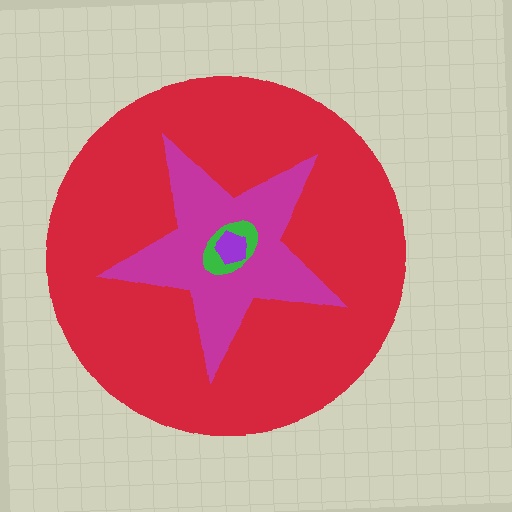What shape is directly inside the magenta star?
The green ellipse.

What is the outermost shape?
The red circle.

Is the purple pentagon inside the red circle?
Yes.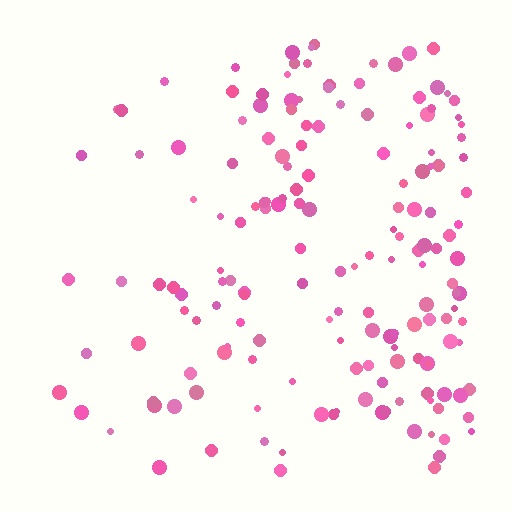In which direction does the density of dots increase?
From left to right, with the right side densest.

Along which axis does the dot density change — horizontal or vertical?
Horizontal.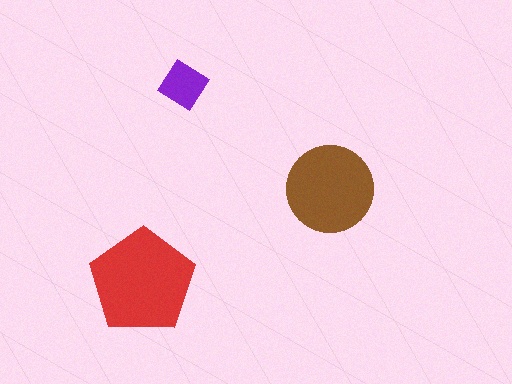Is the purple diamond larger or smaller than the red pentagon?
Smaller.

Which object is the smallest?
The purple diamond.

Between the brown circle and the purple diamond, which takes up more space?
The brown circle.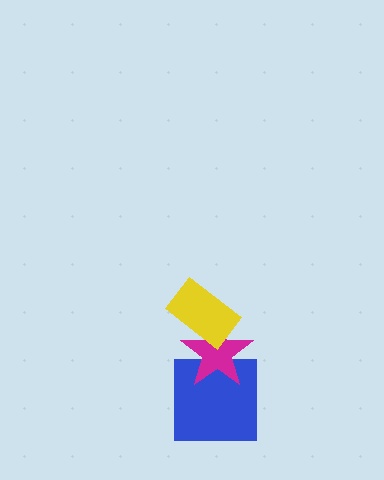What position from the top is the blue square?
The blue square is 3rd from the top.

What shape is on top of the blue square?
The magenta star is on top of the blue square.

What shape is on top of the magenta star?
The yellow rectangle is on top of the magenta star.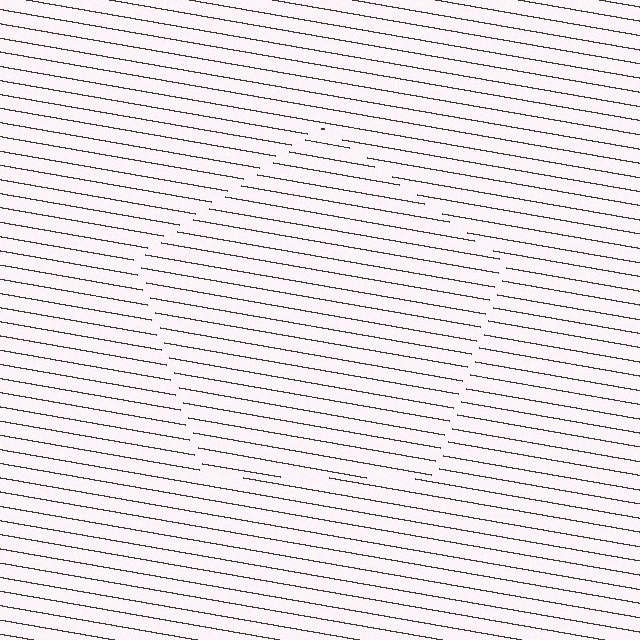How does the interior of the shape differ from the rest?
The interior of the shape contains the same grating, shifted by half a period — the contour is defined by the phase discontinuity where line-ends from the inner and outer gratings abut.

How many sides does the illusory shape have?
5 sides — the line-ends trace a pentagon.